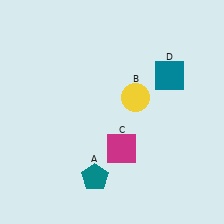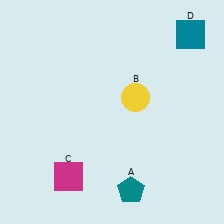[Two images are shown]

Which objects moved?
The objects that moved are: the teal pentagon (A), the magenta square (C), the teal square (D).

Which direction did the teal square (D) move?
The teal square (D) moved up.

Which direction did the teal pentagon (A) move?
The teal pentagon (A) moved right.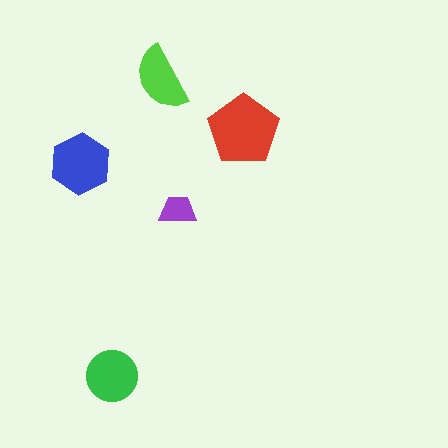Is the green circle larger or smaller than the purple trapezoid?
Larger.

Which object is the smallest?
The purple trapezoid.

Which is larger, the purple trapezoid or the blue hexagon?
The blue hexagon.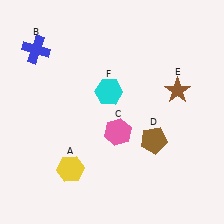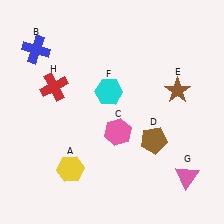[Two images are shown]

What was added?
A pink triangle (G), a red cross (H) were added in Image 2.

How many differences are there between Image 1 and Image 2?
There are 2 differences between the two images.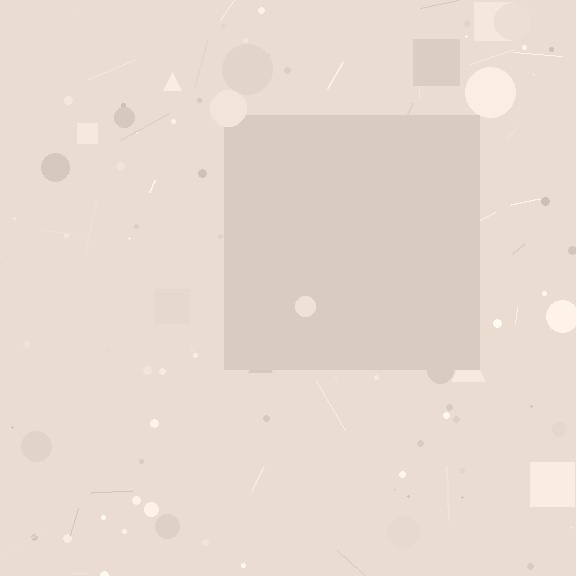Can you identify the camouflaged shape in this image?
The camouflaged shape is a square.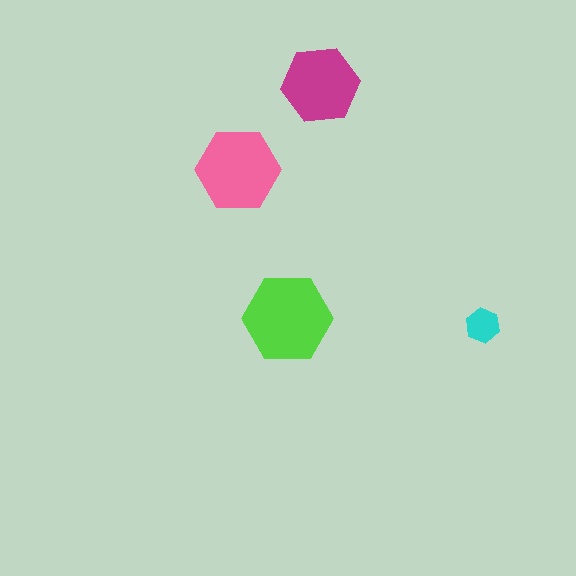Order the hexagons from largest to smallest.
the lime one, the pink one, the magenta one, the cyan one.